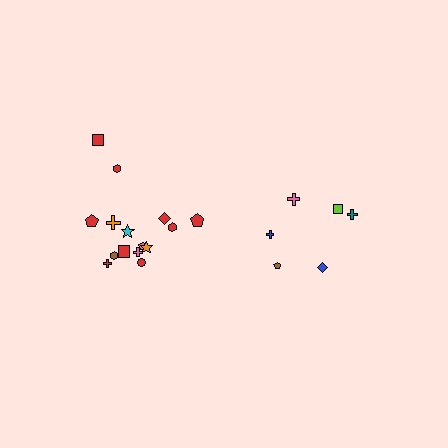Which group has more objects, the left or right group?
The left group.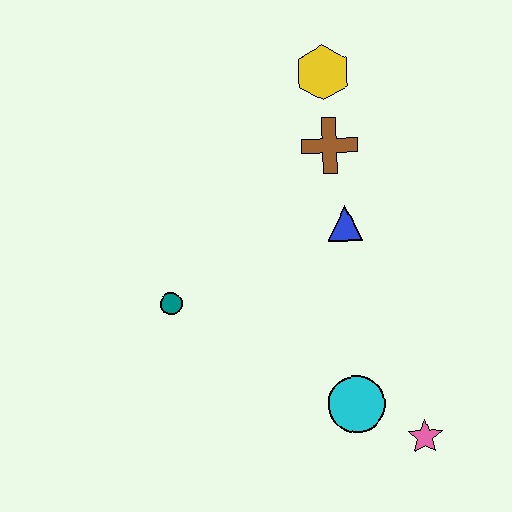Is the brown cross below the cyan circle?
No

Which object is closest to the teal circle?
The blue triangle is closest to the teal circle.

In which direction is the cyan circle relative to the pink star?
The cyan circle is to the left of the pink star.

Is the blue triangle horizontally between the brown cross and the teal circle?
No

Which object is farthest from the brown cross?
The pink star is farthest from the brown cross.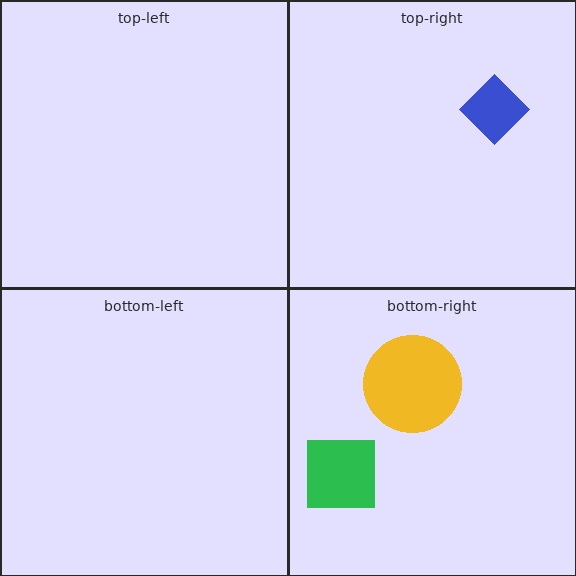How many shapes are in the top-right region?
1.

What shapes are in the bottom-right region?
The green square, the yellow circle.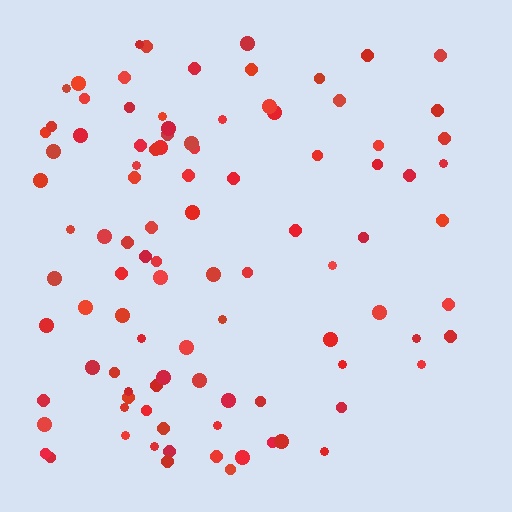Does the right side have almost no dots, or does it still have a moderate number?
Still a moderate number, just noticeably fewer than the left.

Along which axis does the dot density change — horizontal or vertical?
Horizontal.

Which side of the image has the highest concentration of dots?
The left.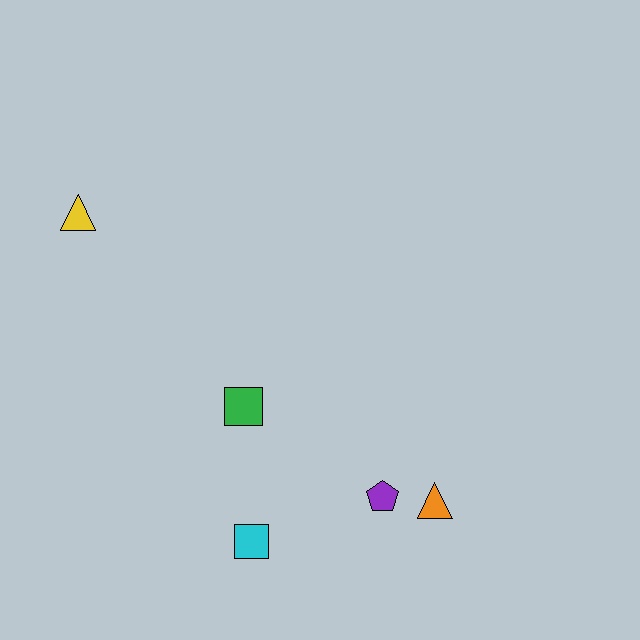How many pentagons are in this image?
There is 1 pentagon.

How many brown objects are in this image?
There are no brown objects.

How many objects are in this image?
There are 5 objects.